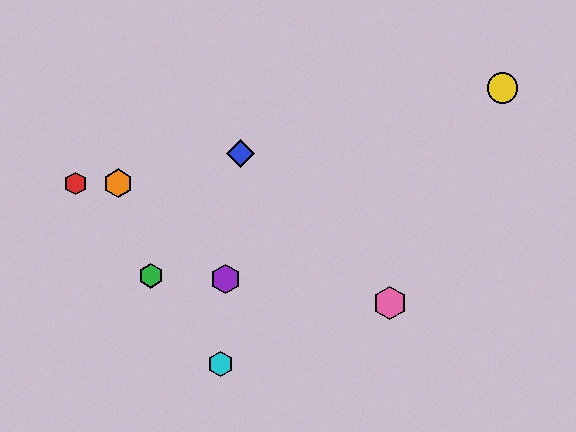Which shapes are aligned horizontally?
The red hexagon, the orange hexagon are aligned horizontally.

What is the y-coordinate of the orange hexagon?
The orange hexagon is at y≈183.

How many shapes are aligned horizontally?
2 shapes (the red hexagon, the orange hexagon) are aligned horizontally.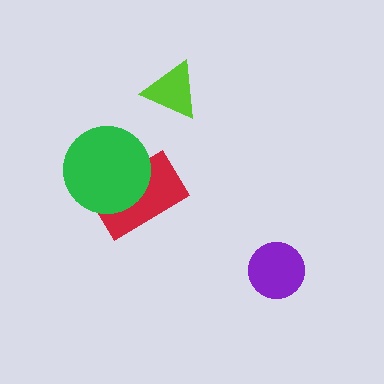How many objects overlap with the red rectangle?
1 object overlaps with the red rectangle.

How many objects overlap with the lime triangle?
0 objects overlap with the lime triangle.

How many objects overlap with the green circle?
1 object overlaps with the green circle.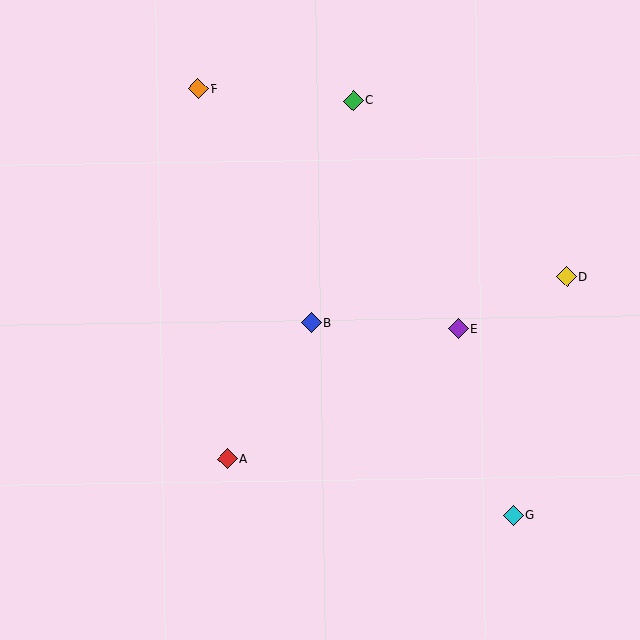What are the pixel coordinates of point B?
Point B is at (311, 323).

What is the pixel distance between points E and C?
The distance between E and C is 251 pixels.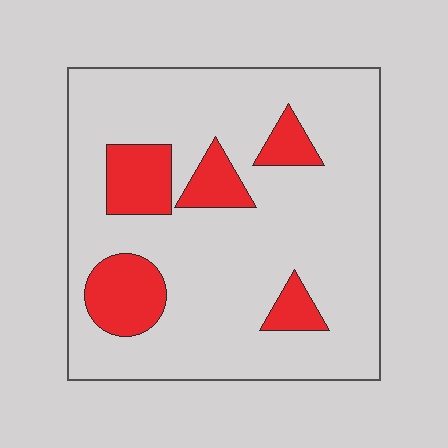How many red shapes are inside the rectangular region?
5.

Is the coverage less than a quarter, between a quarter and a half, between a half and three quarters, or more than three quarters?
Less than a quarter.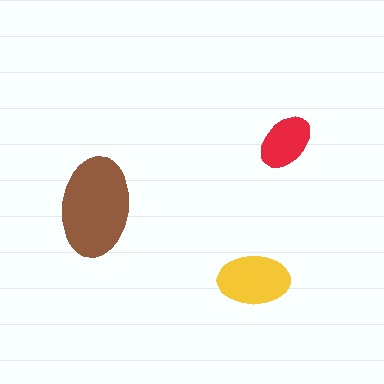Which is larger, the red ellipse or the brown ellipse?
The brown one.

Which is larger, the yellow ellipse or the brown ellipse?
The brown one.